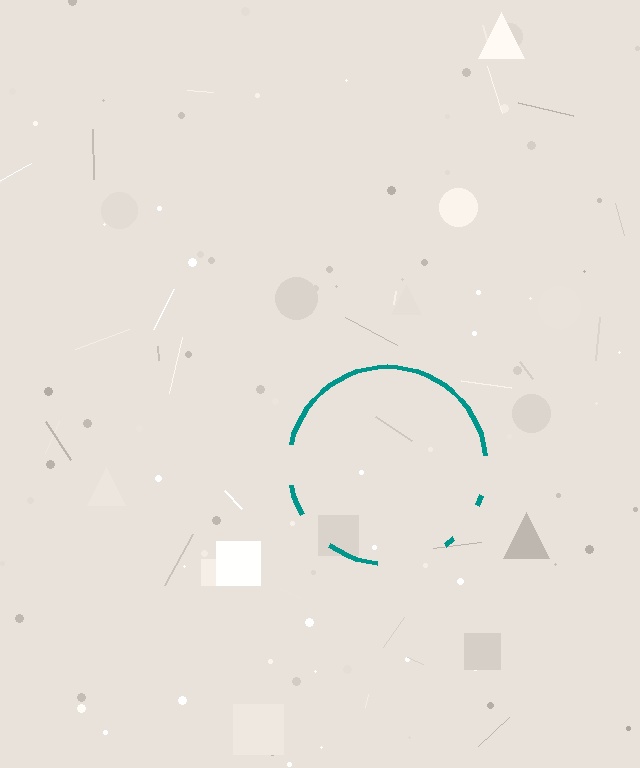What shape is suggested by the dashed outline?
The dashed outline suggests a circle.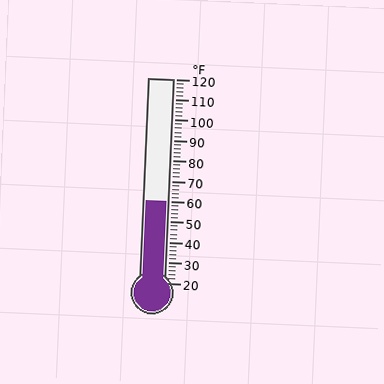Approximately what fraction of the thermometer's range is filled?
The thermometer is filled to approximately 40% of its range.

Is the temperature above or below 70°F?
The temperature is below 70°F.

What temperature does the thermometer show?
The thermometer shows approximately 60°F.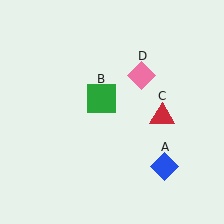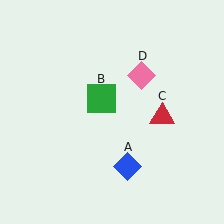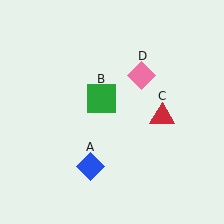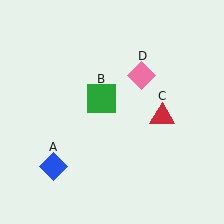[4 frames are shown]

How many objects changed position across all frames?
1 object changed position: blue diamond (object A).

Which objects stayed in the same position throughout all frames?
Green square (object B) and red triangle (object C) and pink diamond (object D) remained stationary.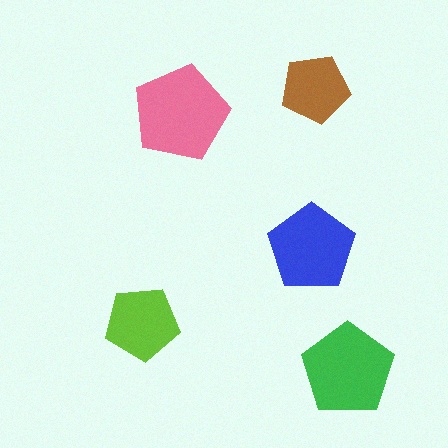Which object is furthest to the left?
The lime pentagon is leftmost.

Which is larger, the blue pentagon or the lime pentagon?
The blue one.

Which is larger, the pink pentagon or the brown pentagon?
The pink one.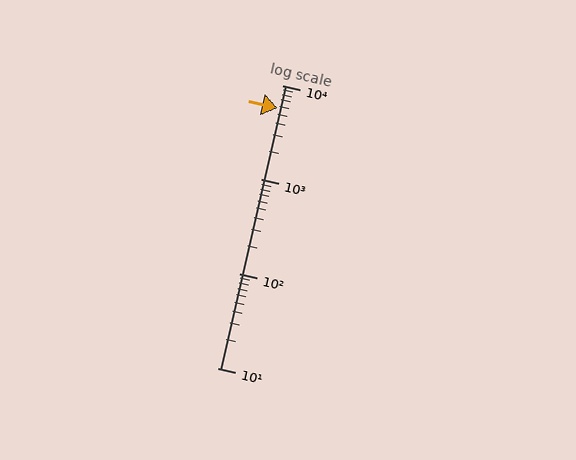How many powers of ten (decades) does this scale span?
The scale spans 3 decades, from 10 to 10000.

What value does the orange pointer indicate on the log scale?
The pointer indicates approximately 5700.